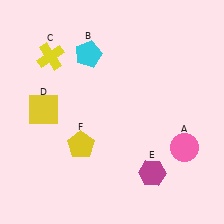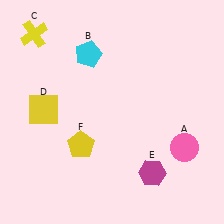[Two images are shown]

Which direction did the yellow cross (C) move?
The yellow cross (C) moved up.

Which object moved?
The yellow cross (C) moved up.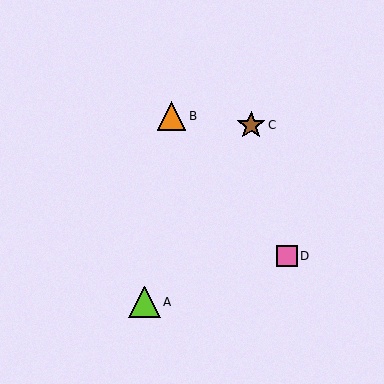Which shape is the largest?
The lime triangle (labeled A) is the largest.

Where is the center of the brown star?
The center of the brown star is at (251, 125).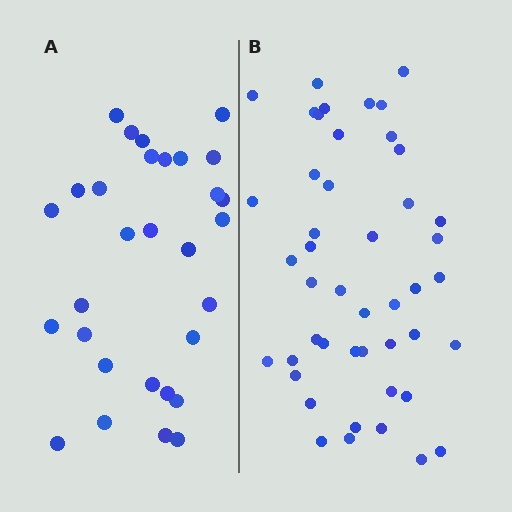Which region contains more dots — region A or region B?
Region B (the right region) has more dots.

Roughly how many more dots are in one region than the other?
Region B has approximately 15 more dots than region A.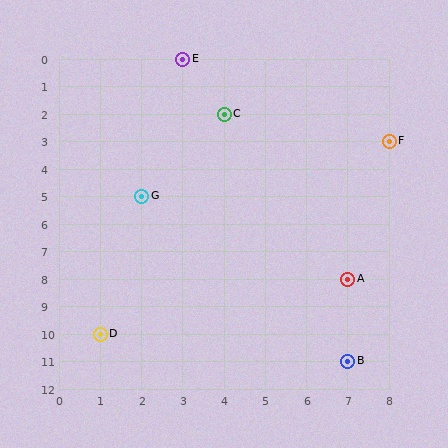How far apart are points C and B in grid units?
Points C and B are 3 columns and 9 rows apart (about 9.5 grid units diagonally).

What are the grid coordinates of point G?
Point G is at grid coordinates (2, 5).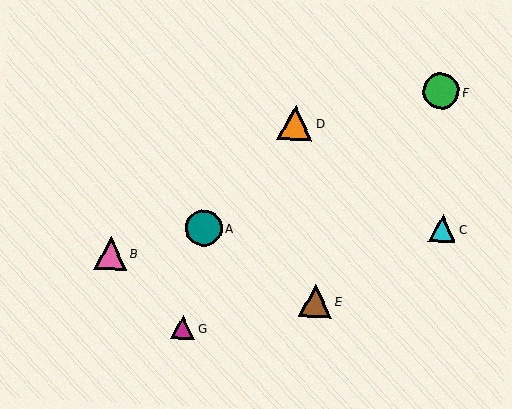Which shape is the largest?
The teal circle (labeled A) is the largest.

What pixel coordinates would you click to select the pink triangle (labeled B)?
Click at (111, 253) to select the pink triangle B.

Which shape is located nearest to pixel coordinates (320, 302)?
The brown triangle (labeled E) at (315, 300) is nearest to that location.